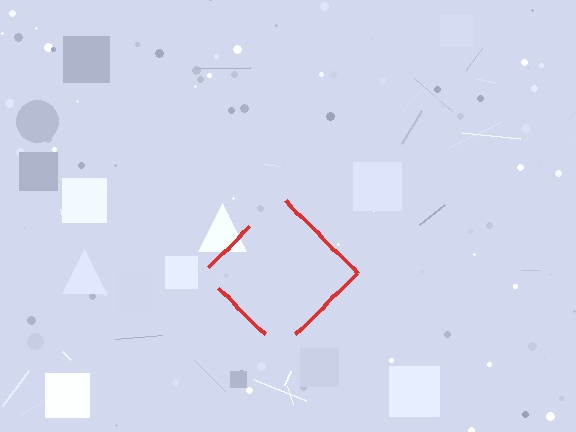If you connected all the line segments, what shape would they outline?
They would outline a diamond.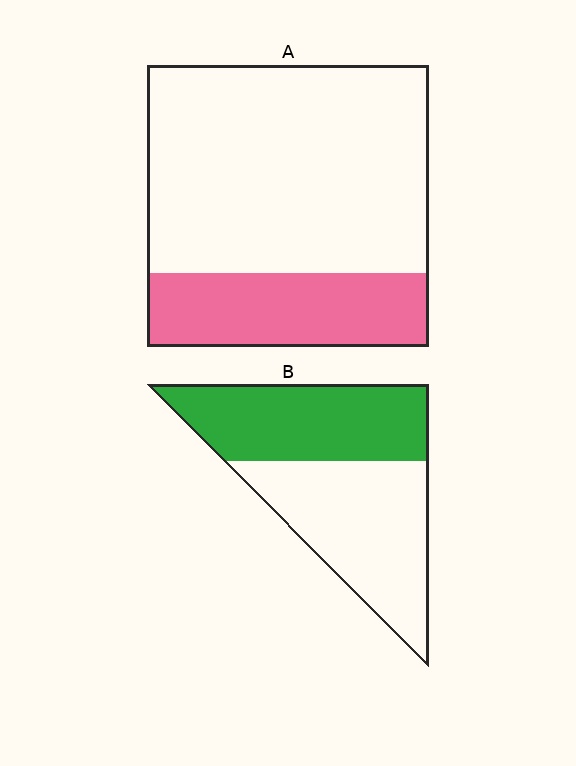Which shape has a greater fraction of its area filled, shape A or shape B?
Shape B.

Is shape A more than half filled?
No.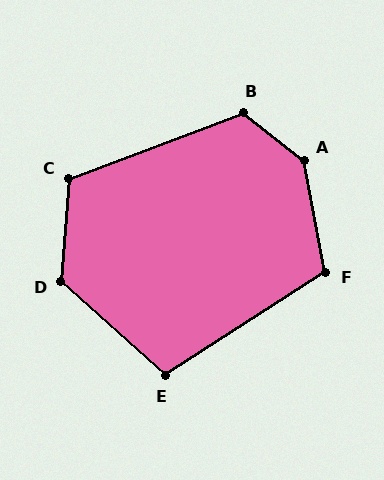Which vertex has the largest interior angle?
A, at approximately 139 degrees.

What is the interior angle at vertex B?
Approximately 121 degrees (obtuse).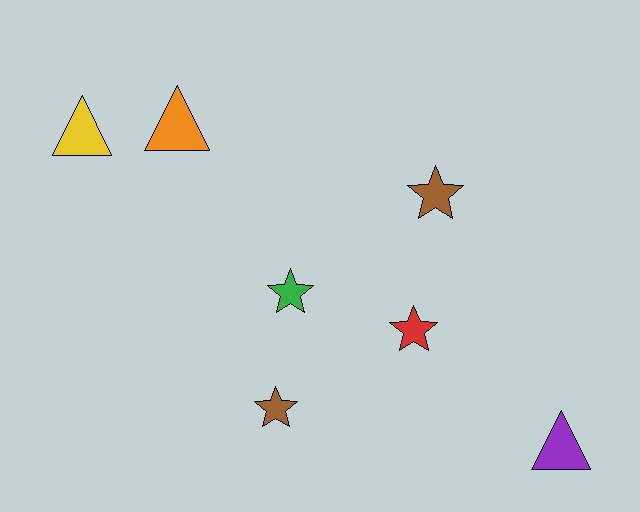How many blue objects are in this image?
There are no blue objects.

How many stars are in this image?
There are 4 stars.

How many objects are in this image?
There are 7 objects.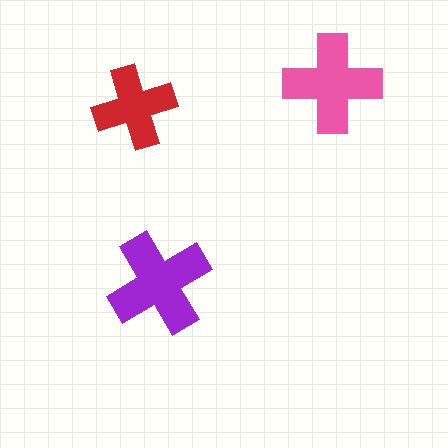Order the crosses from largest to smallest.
the purple one, the pink one, the red one.